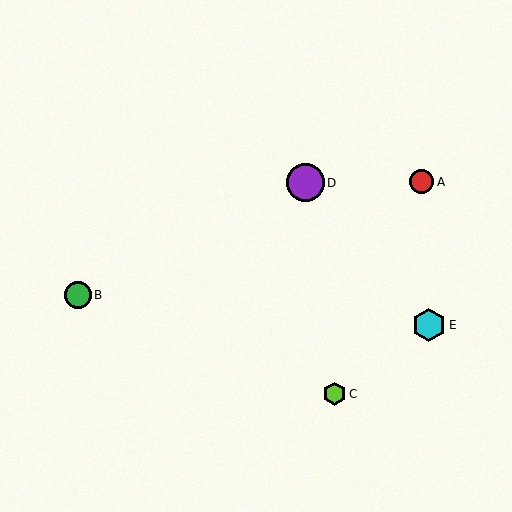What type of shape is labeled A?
Shape A is a red circle.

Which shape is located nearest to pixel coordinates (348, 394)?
The lime hexagon (labeled C) at (335, 394) is nearest to that location.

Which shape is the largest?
The purple circle (labeled D) is the largest.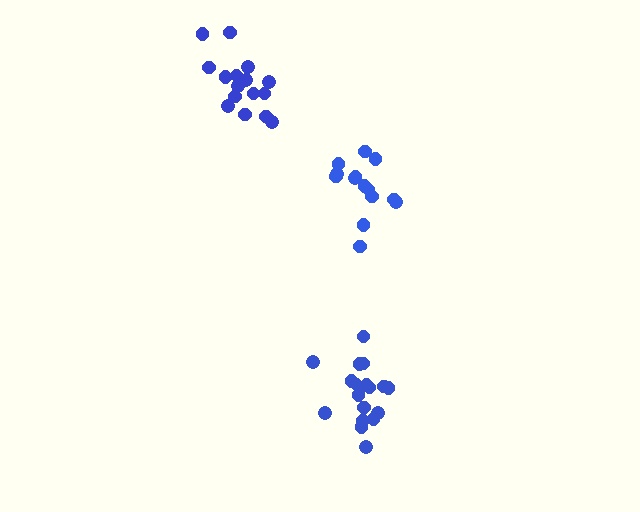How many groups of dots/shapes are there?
There are 3 groups.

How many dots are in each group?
Group 1: 18 dots, Group 2: 14 dots, Group 3: 16 dots (48 total).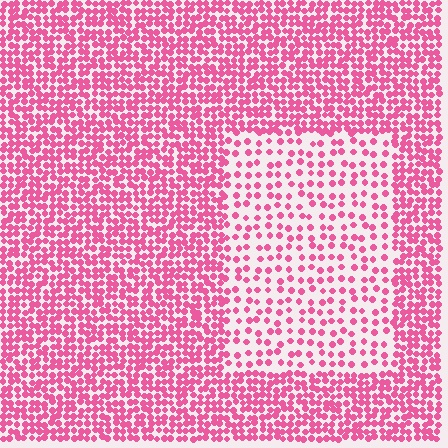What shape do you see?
I see a rectangle.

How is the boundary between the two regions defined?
The boundary is defined by a change in element density (approximately 2.3x ratio). All elements are the same color, size, and shape.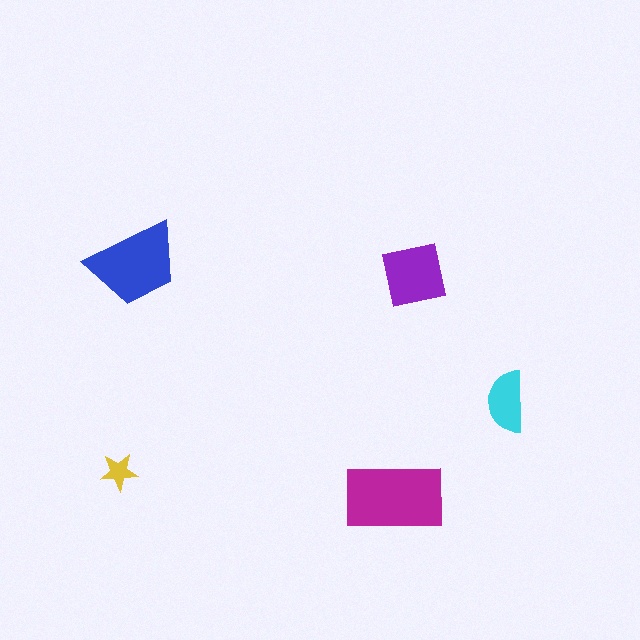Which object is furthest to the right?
The cyan semicircle is rightmost.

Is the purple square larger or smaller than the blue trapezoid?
Smaller.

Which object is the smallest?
The yellow star.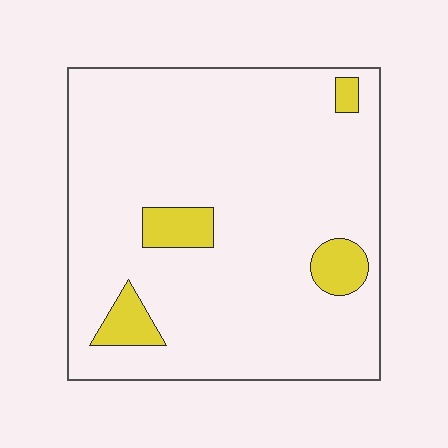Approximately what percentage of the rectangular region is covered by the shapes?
Approximately 10%.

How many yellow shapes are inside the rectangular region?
4.